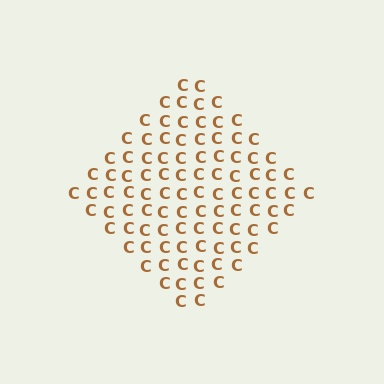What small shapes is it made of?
It is made of small letter C's.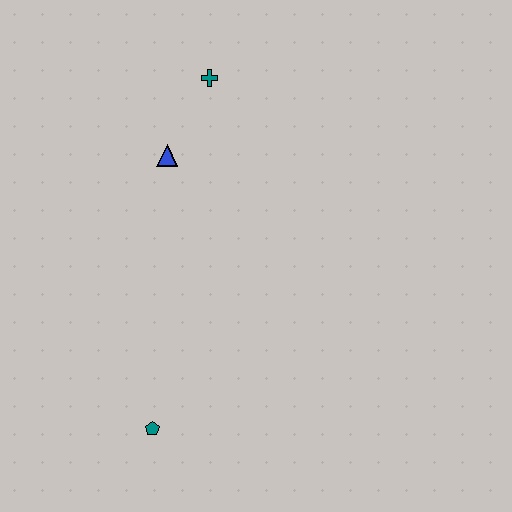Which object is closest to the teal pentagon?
The blue triangle is closest to the teal pentagon.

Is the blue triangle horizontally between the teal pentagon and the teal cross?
Yes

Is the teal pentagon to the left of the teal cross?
Yes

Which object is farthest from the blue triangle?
The teal pentagon is farthest from the blue triangle.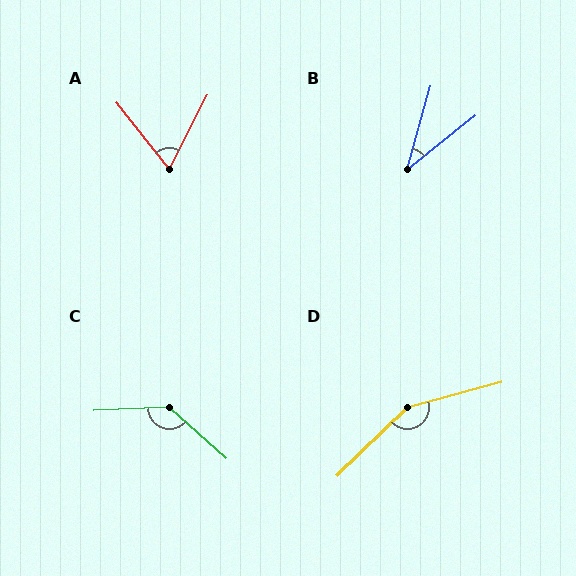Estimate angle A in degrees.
Approximately 65 degrees.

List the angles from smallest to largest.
B (36°), A (65°), C (135°), D (151°).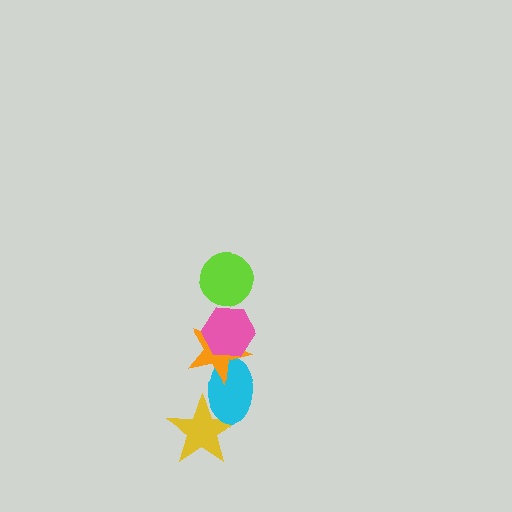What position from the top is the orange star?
The orange star is 3rd from the top.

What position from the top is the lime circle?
The lime circle is 1st from the top.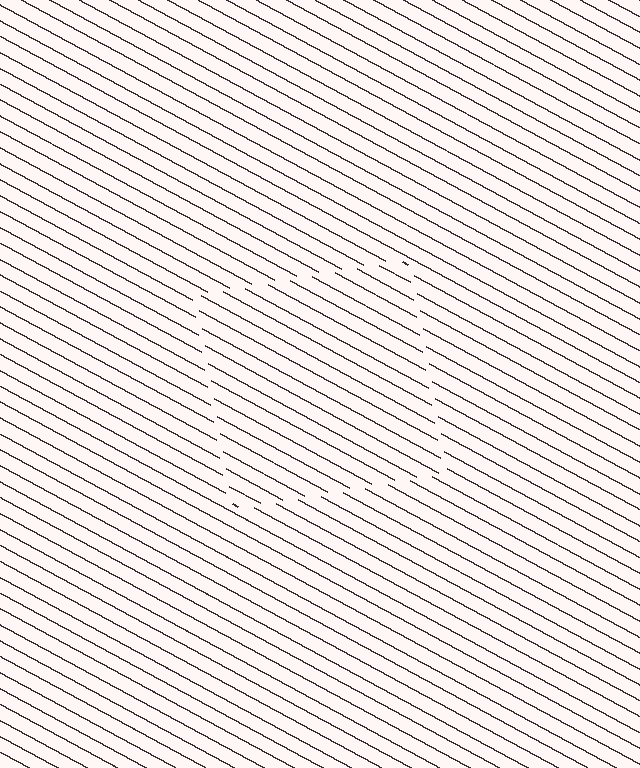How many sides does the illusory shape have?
4 sides — the line-ends trace a square.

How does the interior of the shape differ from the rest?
The interior of the shape contains the same grating, shifted by half a period — the contour is defined by the phase discontinuity where line-ends from the inner and outer gratings abut.